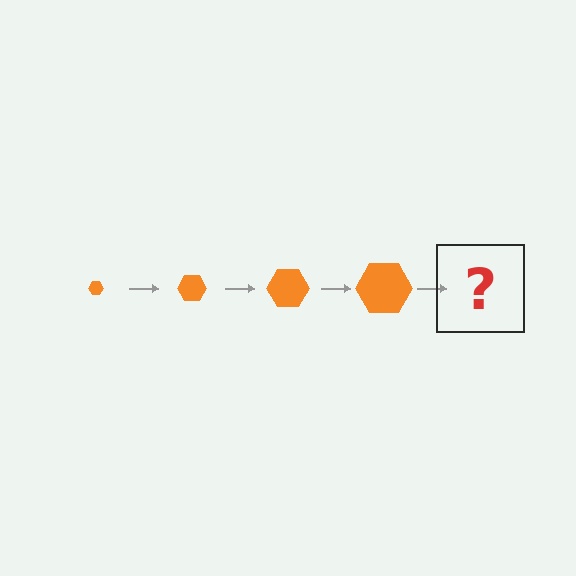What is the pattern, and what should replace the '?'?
The pattern is that the hexagon gets progressively larger each step. The '?' should be an orange hexagon, larger than the previous one.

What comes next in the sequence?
The next element should be an orange hexagon, larger than the previous one.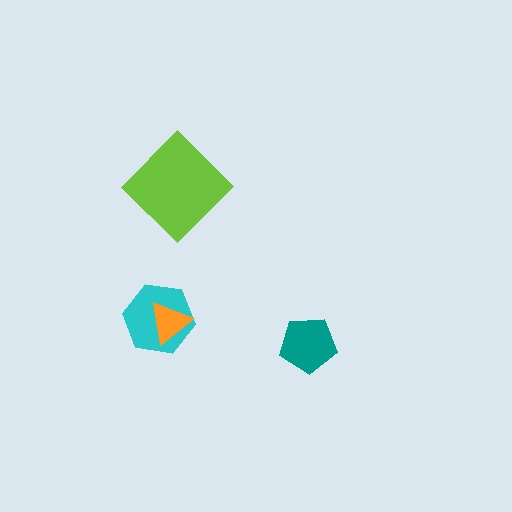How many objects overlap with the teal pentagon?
0 objects overlap with the teal pentagon.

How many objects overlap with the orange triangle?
1 object overlaps with the orange triangle.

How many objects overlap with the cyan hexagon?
1 object overlaps with the cyan hexagon.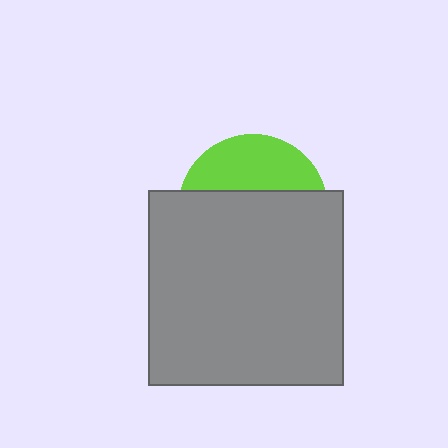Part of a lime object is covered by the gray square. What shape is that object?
It is a circle.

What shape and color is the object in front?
The object in front is a gray square.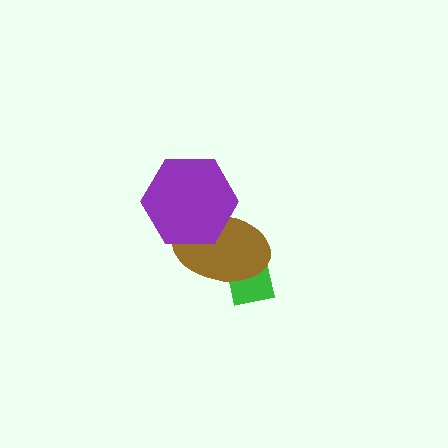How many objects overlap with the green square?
1 object overlaps with the green square.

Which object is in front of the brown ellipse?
The purple hexagon is in front of the brown ellipse.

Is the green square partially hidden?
Yes, it is partially covered by another shape.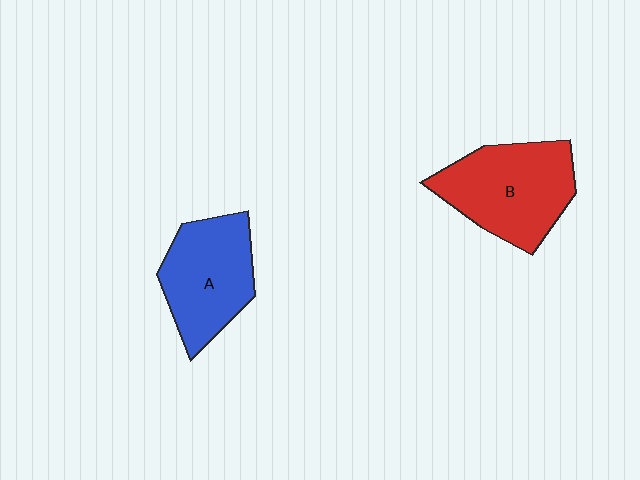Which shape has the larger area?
Shape B (red).